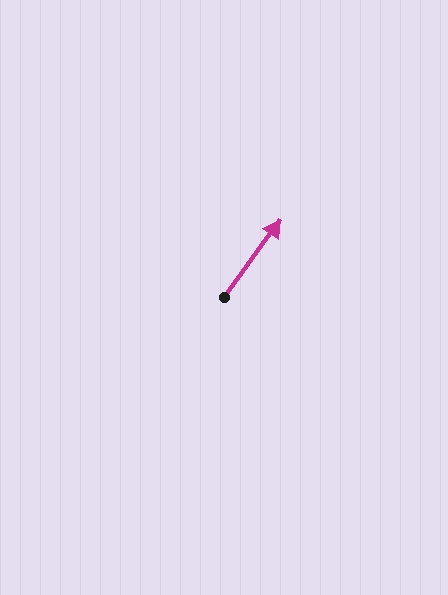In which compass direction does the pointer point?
Northeast.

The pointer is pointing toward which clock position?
Roughly 1 o'clock.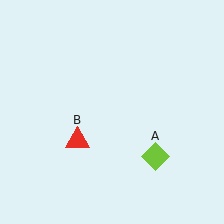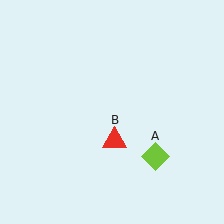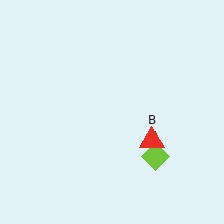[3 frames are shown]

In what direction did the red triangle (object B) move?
The red triangle (object B) moved right.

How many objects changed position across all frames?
1 object changed position: red triangle (object B).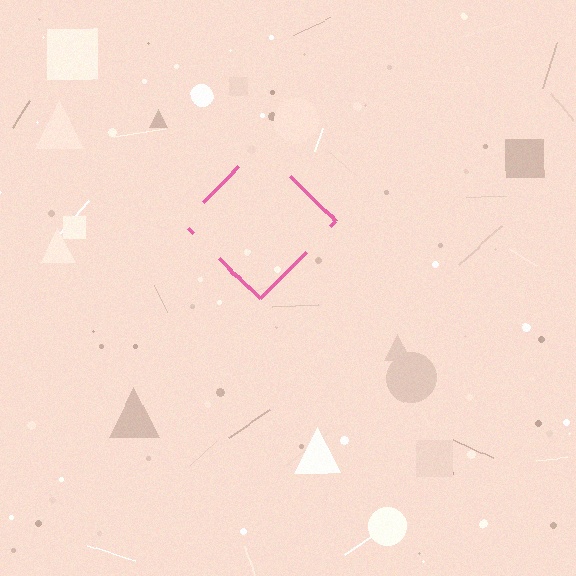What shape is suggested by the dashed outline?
The dashed outline suggests a diamond.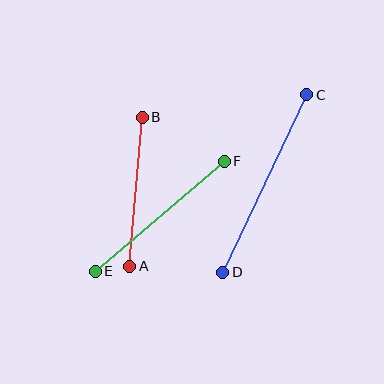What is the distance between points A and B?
The distance is approximately 149 pixels.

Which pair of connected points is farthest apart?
Points C and D are farthest apart.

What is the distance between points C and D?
The distance is approximately 197 pixels.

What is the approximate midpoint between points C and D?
The midpoint is at approximately (265, 183) pixels.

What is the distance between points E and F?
The distance is approximately 170 pixels.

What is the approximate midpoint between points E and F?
The midpoint is at approximately (160, 216) pixels.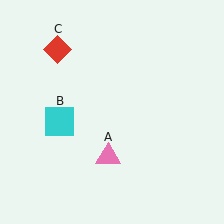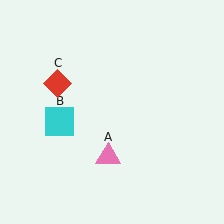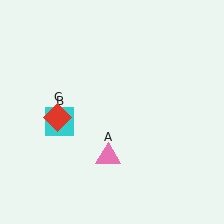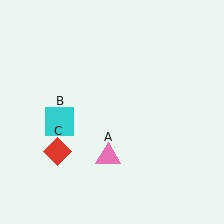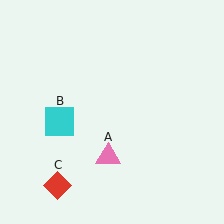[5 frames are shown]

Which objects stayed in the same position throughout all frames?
Pink triangle (object A) and cyan square (object B) remained stationary.